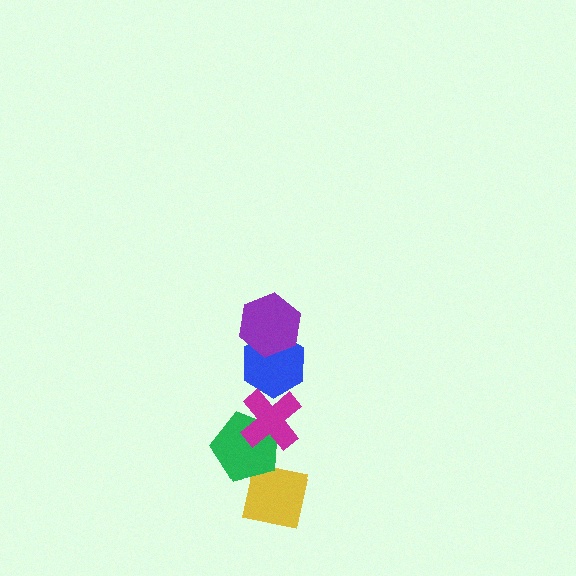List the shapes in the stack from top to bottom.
From top to bottom: the purple hexagon, the blue hexagon, the magenta cross, the green pentagon, the yellow square.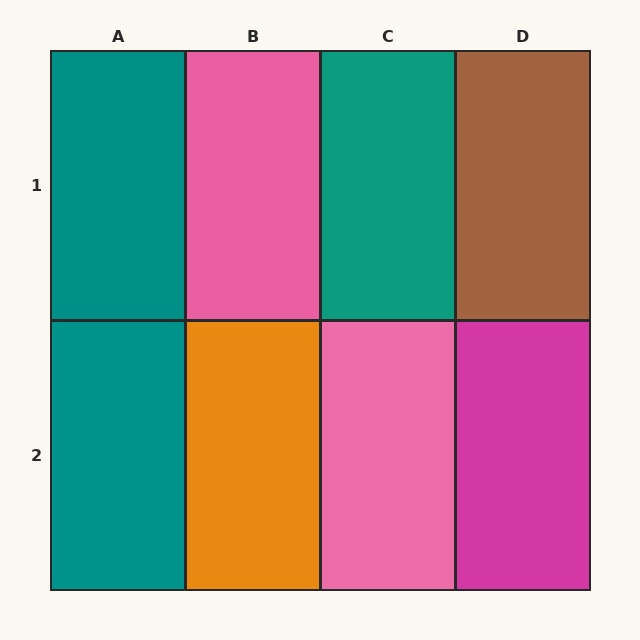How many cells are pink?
2 cells are pink.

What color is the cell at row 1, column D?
Brown.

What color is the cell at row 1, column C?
Teal.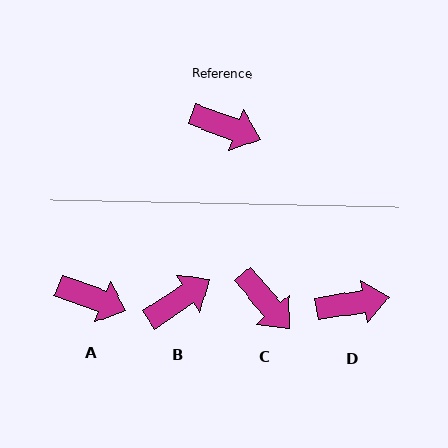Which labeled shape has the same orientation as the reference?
A.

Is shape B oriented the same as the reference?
No, it is off by about 54 degrees.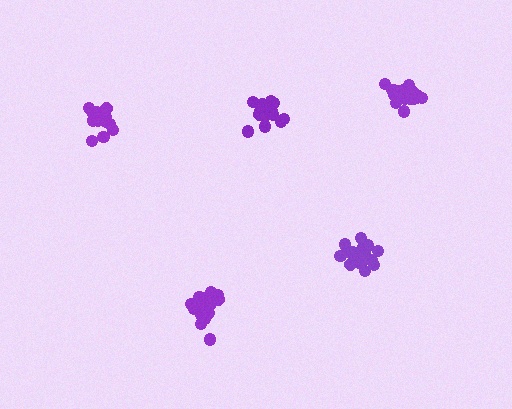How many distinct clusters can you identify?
There are 5 distinct clusters.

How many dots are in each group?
Group 1: 16 dots, Group 2: 19 dots, Group 3: 20 dots, Group 4: 21 dots, Group 5: 21 dots (97 total).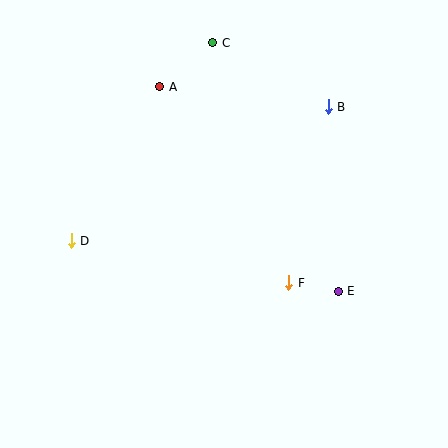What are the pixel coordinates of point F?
Point F is at (289, 283).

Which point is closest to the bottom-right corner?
Point E is closest to the bottom-right corner.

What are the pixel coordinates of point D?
Point D is at (71, 241).